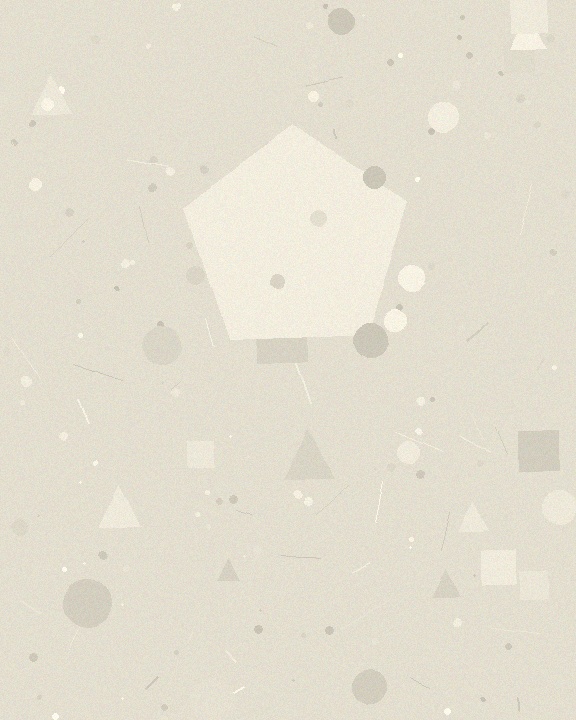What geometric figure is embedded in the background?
A pentagon is embedded in the background.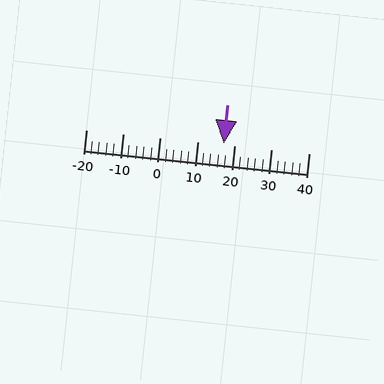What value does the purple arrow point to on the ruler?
The purple arrow points to approximately 17.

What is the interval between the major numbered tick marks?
The major tick marks are spaced 10 units apart.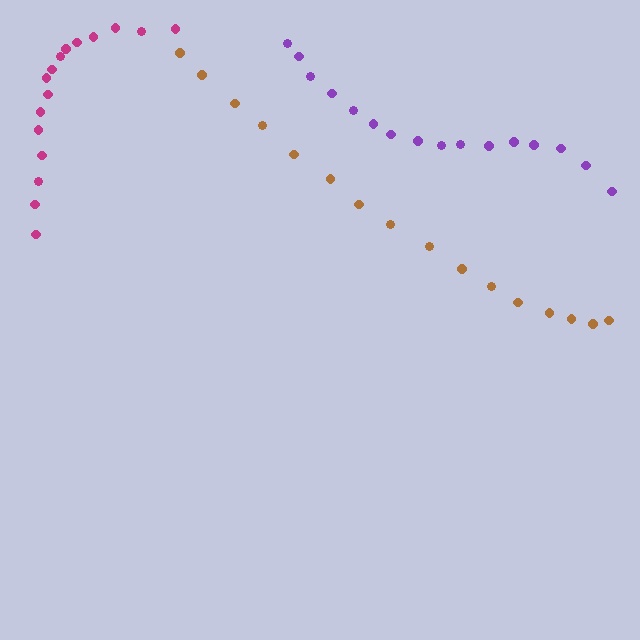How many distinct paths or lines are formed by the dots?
There are 3 distinct paths.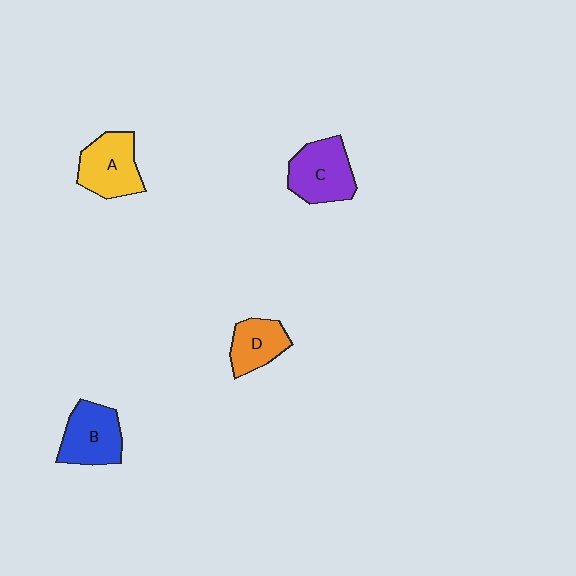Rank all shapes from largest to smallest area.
From largest to smallest: C (purple), A (yellow), B (blue), D (orange).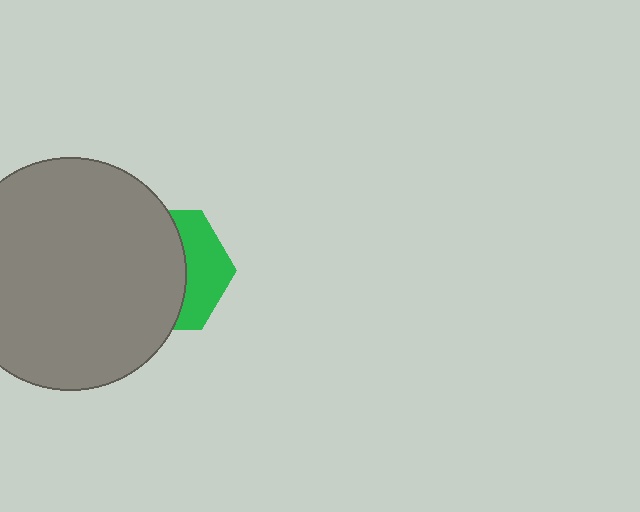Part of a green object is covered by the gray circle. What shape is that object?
It is a hexagon.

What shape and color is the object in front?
The object in front is a gray circle.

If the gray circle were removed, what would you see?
You would see the complete green hexagon.